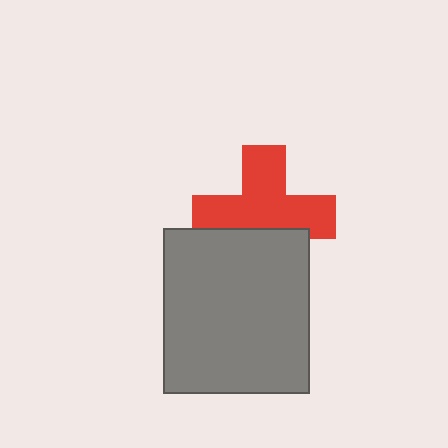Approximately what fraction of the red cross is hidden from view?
Roughly 33% of the red cross is hidden behind the gray rectangle.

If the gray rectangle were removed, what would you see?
You would see the complete red cross.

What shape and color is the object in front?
The object in front is a gray rectangle.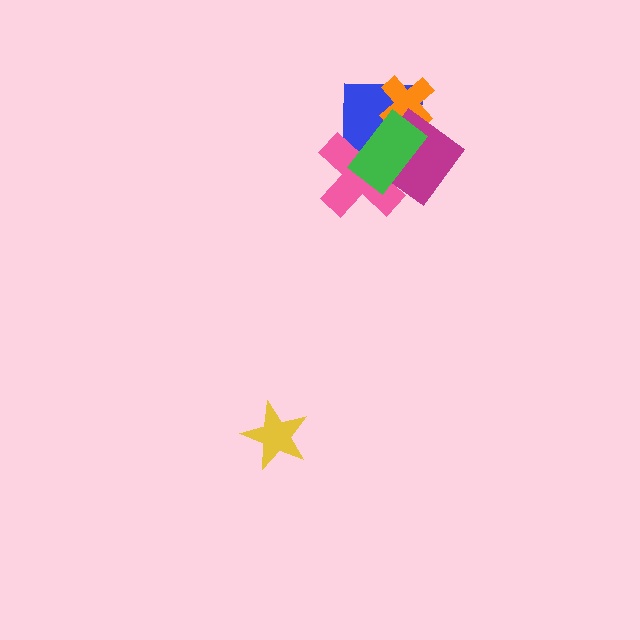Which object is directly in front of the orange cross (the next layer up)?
The magenta diamond is directly in front of the orange cross.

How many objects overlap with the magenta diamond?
4 objects overlap with the magenta diamond.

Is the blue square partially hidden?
Yes, it is partially covered by another shape.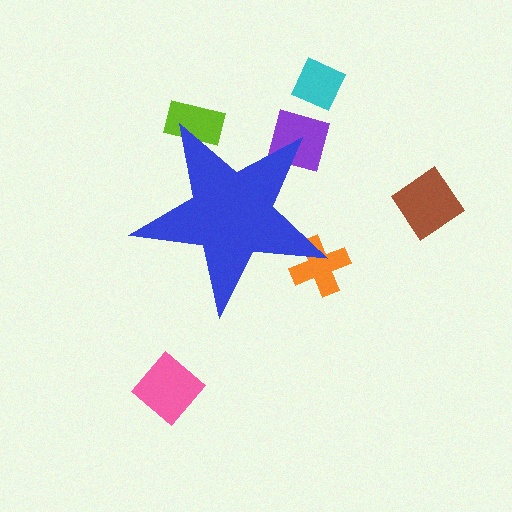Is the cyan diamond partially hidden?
No, the cyan diamond is fully visible.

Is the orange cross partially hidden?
Yes, the orange cross is partially hidden behind the blue star.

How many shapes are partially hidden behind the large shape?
3 shapes are partially hidden.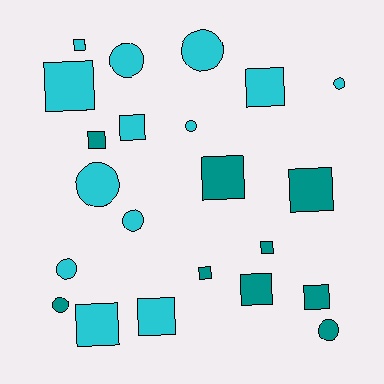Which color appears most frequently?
Cyan, with 13 objects.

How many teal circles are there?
There are 2 teal circles.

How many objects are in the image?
There are 22 objects.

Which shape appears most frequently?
Square, with 13 objects.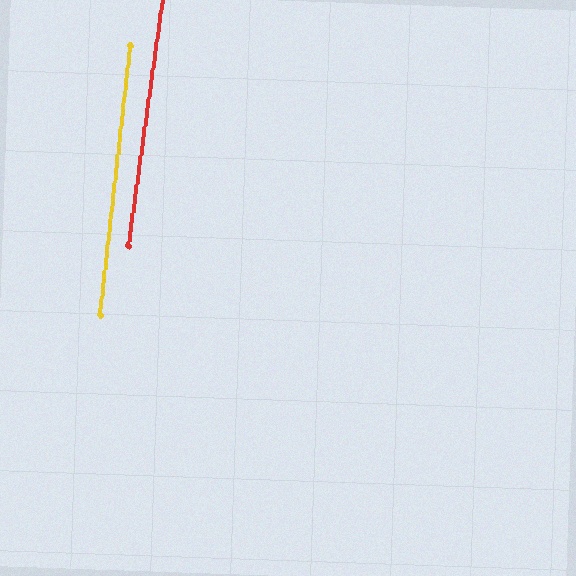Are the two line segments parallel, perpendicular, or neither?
Parallel — their directions differ by only 1.3°.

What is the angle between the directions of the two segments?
Approximately 1 degree.